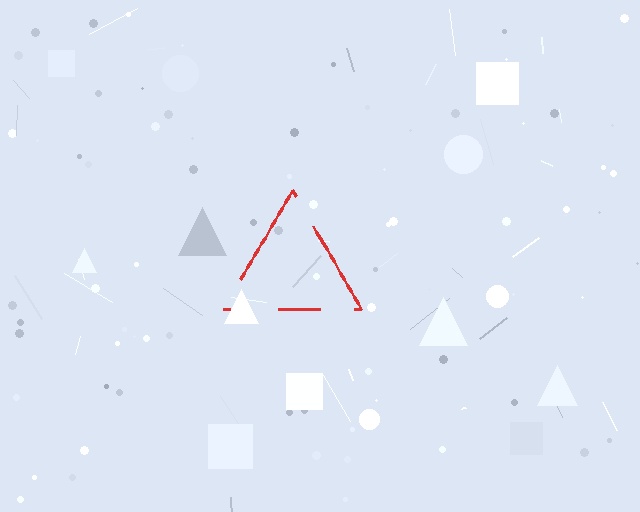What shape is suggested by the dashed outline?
The dashed outline suggests a triangle.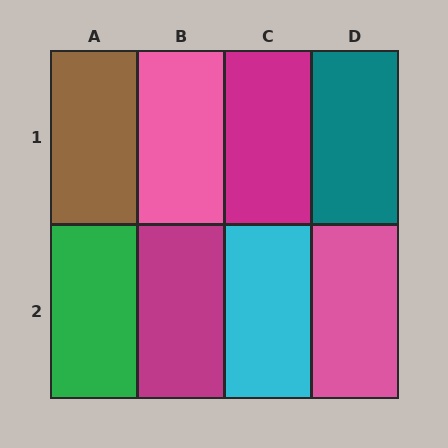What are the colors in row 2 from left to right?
Green, magenta, cyan, pink.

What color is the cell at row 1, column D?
Teal.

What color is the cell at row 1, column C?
Magenta.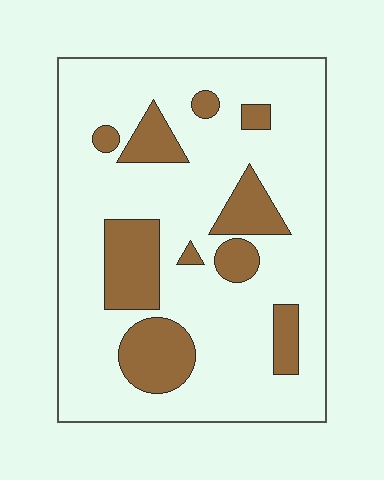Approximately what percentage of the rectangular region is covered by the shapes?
Approximately 20%.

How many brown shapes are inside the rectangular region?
10.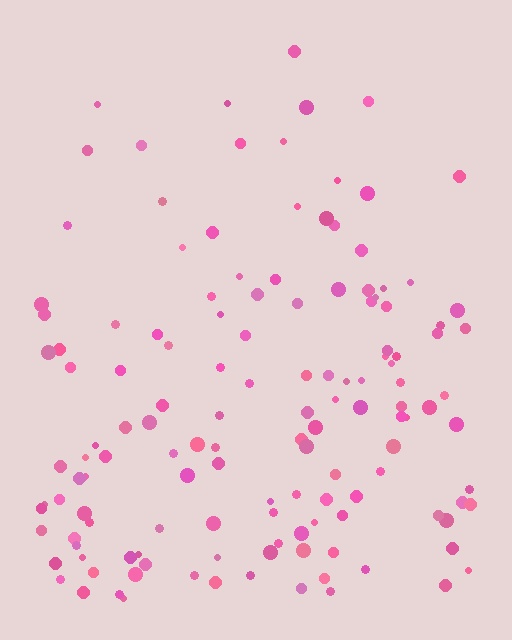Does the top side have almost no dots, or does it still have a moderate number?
Still a moderate number, just noticeably fewer than the bottom.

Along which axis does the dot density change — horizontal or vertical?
Vertical.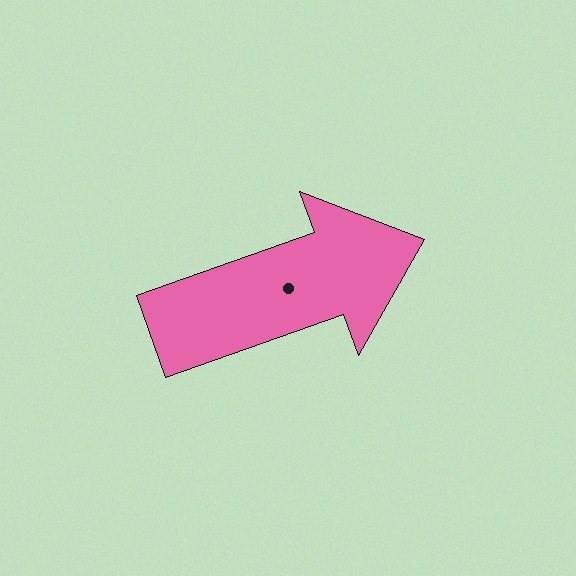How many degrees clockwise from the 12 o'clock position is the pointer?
Approximately 70 degrees.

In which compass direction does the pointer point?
East.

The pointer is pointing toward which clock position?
Roughly 2 o'clock.